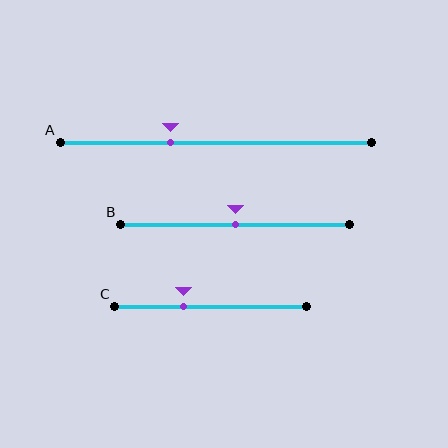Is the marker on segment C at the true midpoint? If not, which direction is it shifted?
No, the marker on segment C is shifted to the left by about 14% of the segment length.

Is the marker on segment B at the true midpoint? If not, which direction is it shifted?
Yes, the marker on segment B is at the true midpoint.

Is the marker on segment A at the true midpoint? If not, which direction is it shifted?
No, the marker on segment A is shifted to the left by about 15% of the segment length.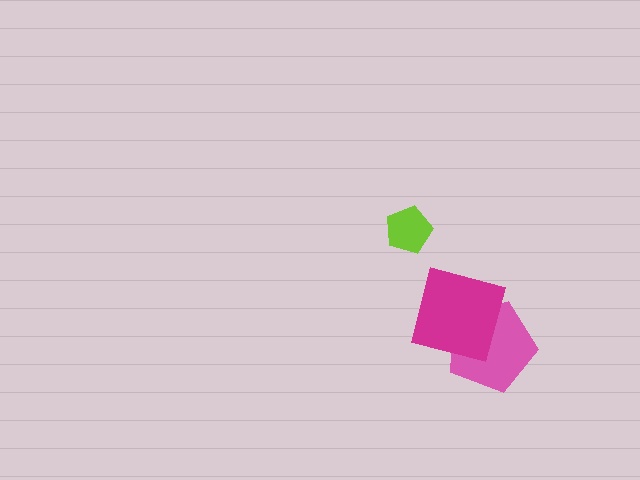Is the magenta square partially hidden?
No, no other shape covers it.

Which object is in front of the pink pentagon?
The magenta square is in front of the pink pentagon.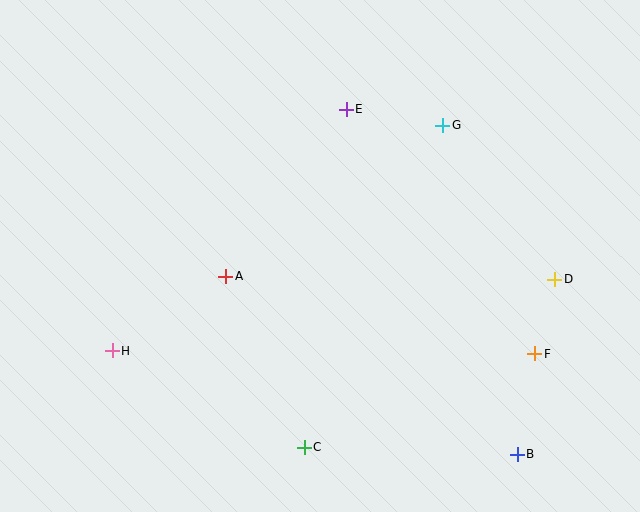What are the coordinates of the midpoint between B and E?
The midpoint between B and E is at (432, 282).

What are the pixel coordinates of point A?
Point A is at (226, 276).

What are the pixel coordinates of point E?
Point E is at (346, 109).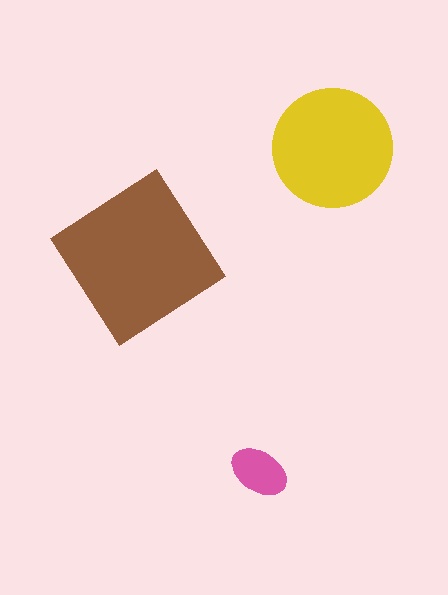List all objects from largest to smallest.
The brown diamond, the yellow circle, the pink ellipse.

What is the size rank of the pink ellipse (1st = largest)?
3rd.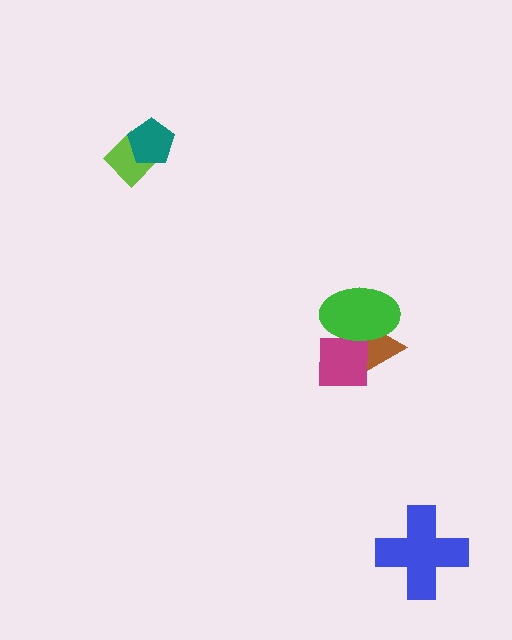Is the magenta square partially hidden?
Yes, it is partially covered by another shape.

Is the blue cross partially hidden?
No, no other shape covers it.